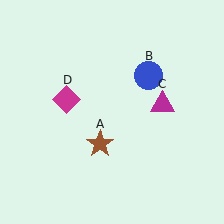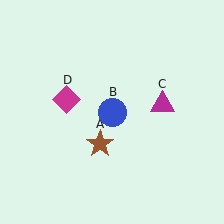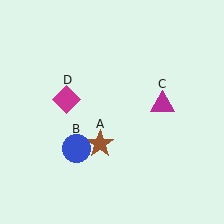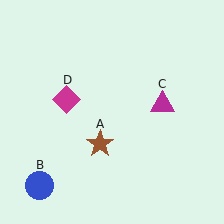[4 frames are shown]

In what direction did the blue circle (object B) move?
The blue circle (object B) moved down and to the left.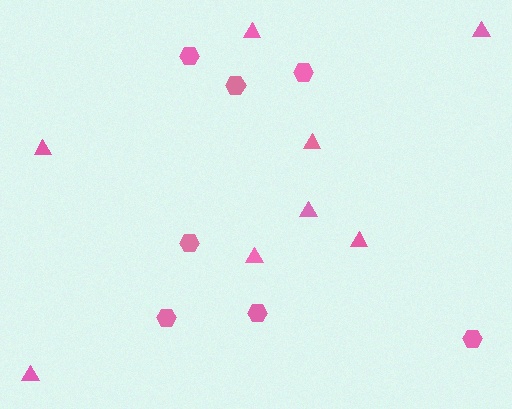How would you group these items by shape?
There are 2 groups: one group of hexagons (7) and one group of triangles (8).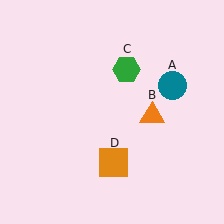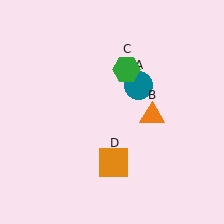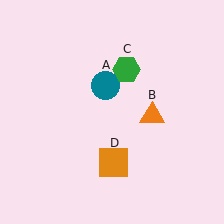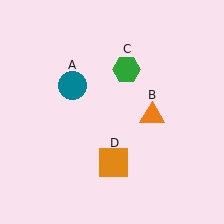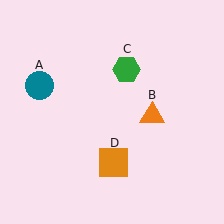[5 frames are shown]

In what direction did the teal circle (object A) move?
The teal circle (object A) moved left.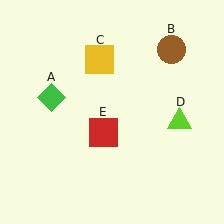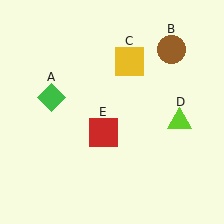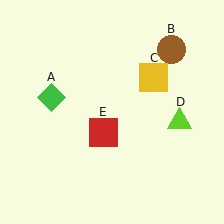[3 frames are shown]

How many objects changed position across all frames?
1 object changed position: yellow square (object C).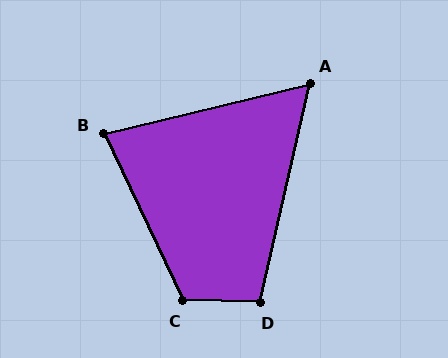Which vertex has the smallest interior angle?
A, at approximately 64 degrees.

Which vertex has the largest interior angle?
C, at approximately 116 degrees.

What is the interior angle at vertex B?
Approximately 78 degrees (acute).